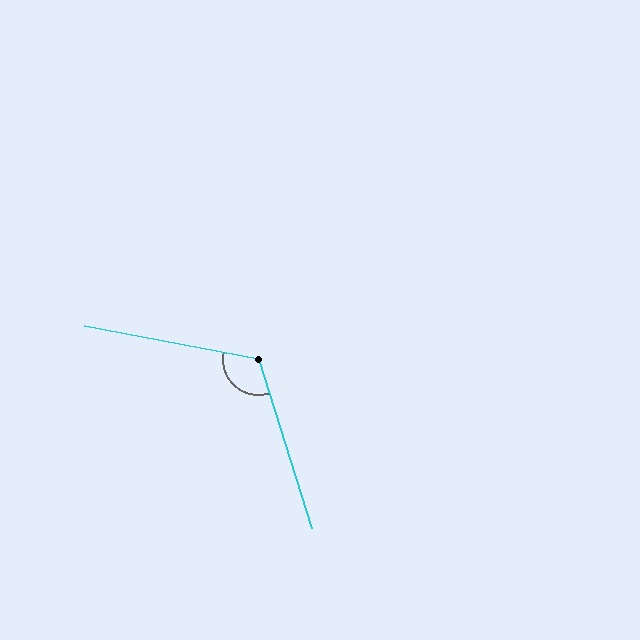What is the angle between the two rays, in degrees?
Approximately 118 degrees.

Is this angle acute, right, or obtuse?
It is obtuse.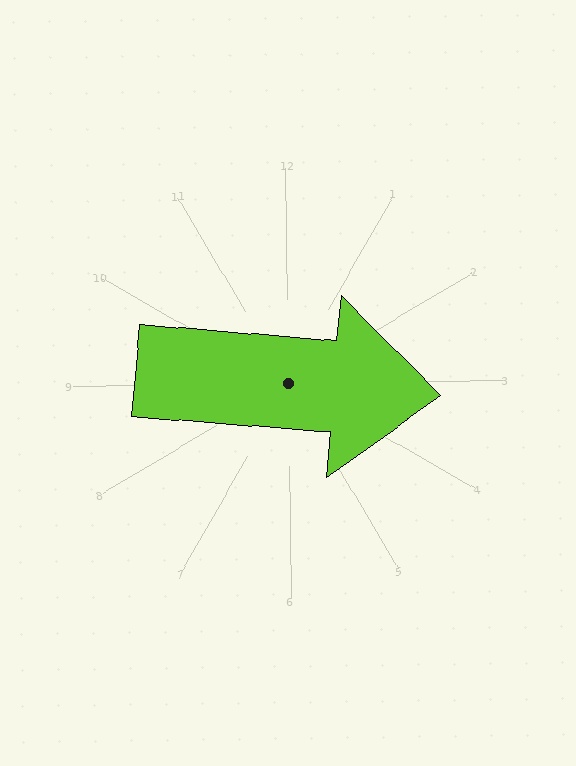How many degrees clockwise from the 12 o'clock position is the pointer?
Approximately 95 degrees.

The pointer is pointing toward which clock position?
Roughly 3 o'clock.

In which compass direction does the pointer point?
East.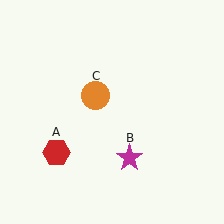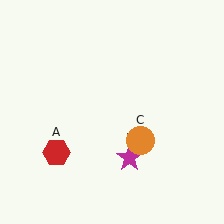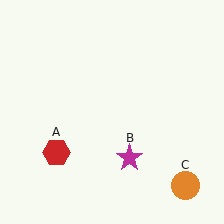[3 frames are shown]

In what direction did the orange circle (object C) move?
The orange circle (object C) moved down and to the right.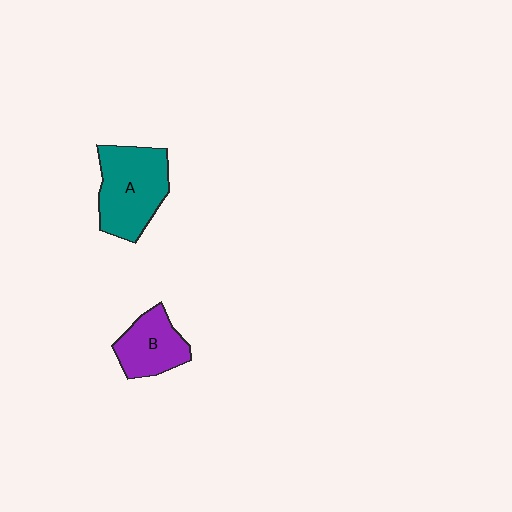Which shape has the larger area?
Shape A (teal).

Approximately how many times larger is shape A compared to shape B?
Approximately 1.5 times.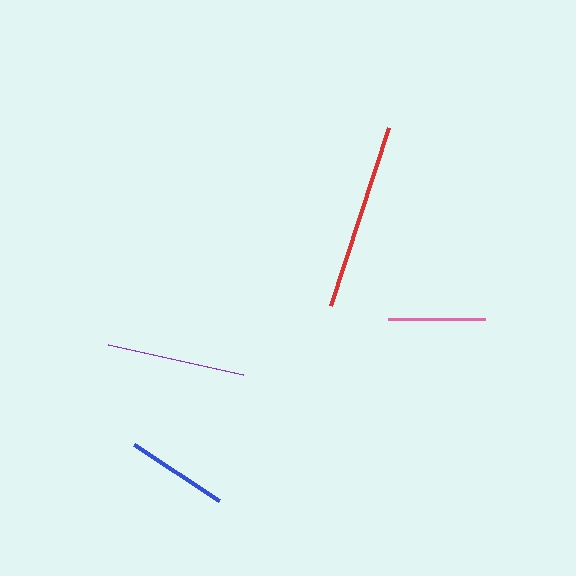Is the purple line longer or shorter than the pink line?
The purple line is longer than the pink line.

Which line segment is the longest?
The red line is the longest at approximately 187 pixels.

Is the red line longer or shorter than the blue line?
The red line is longer than the blue line.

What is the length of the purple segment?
The purple segment is approximately 139 pixels long.